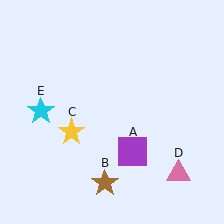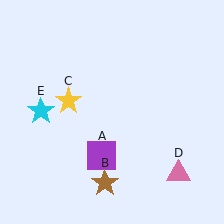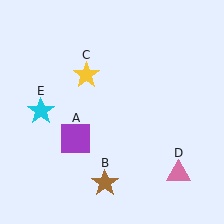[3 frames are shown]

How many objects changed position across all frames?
2 objects changed position: purple square (object A), yellow star (object C).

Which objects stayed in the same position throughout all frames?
Brown star (object B) and pink triangle (object D) and cyan star (object E) remained stationary.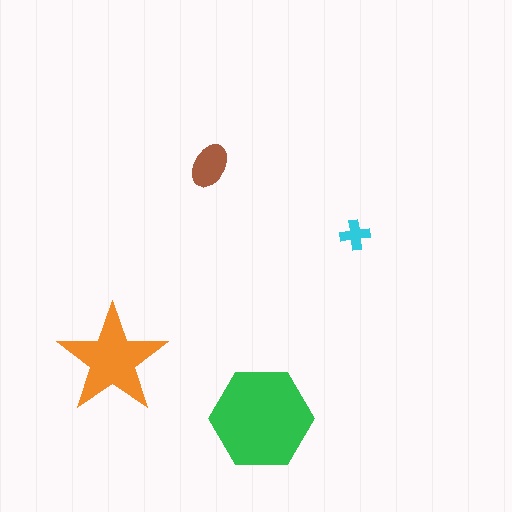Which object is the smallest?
The cyan cross.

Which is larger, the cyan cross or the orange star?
The orange star.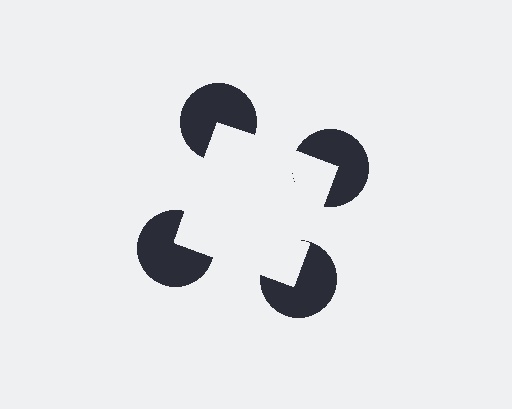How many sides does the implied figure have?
4 sides.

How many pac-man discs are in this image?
There are 4 — one at each vertex of the illusory square.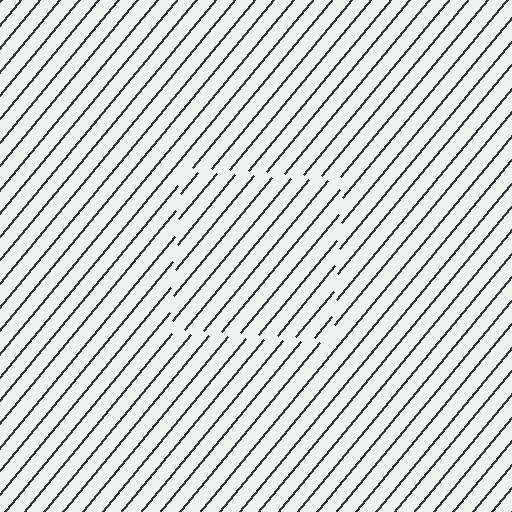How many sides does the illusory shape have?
4 sides — the line-ends trace a square.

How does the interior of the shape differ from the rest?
The interior of the shape contains the same grating, shifted by half a period — the contour is defined by the phase discontinuity where line-ends from the inner and outer gratings abut.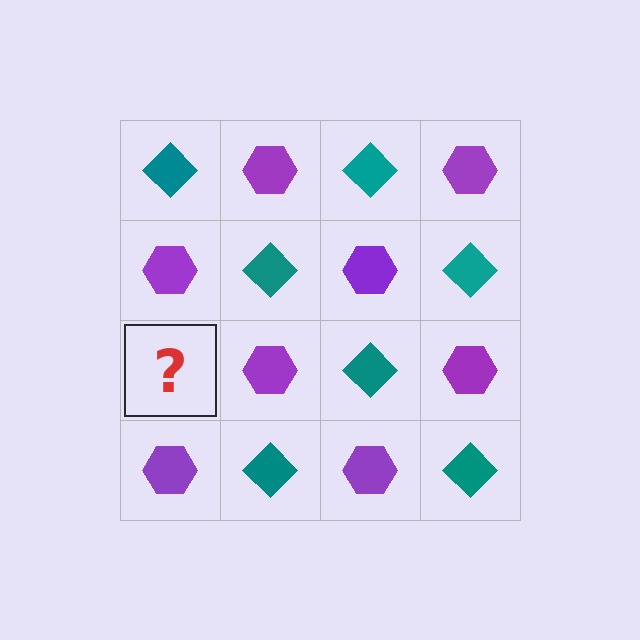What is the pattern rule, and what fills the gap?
The rule is that it alternates teal diamond and purple hexagon in a checkerboard pattern. The gap should be filled with a teal diamond.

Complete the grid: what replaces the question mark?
The question mark should be replaced with a teal diamond.